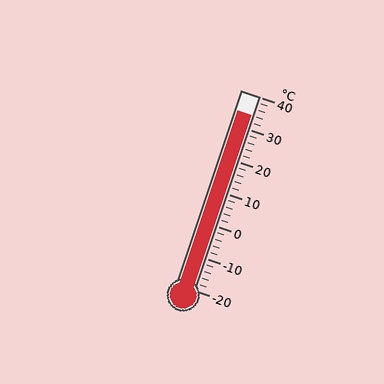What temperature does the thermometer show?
The thermometer shows approximately 34°C.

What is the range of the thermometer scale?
The thermometer scale ranges from -20°C to 40°C.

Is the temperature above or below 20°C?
The temperature is above 20°C.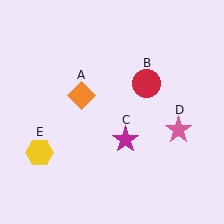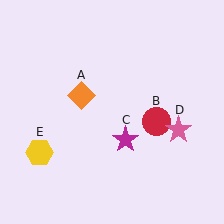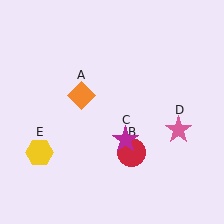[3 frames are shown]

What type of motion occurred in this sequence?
The red circle (object B) rotated clockwise around the center of the scene.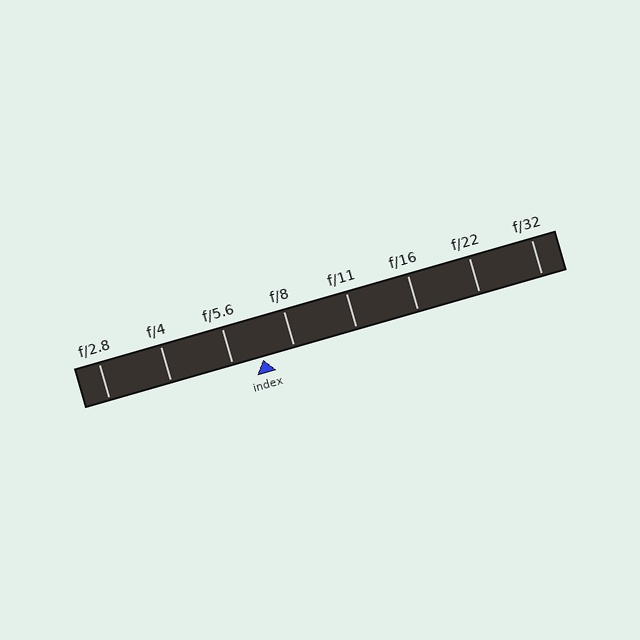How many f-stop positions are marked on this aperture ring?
There are 8 f-stop positions marked.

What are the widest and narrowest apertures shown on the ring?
The widest aperture shown is f/2.8 and the narrowest is f/32.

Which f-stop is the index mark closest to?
The index mark is closest to f/5.6.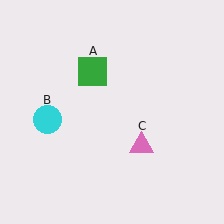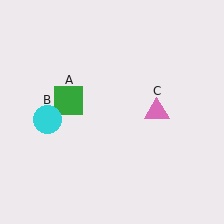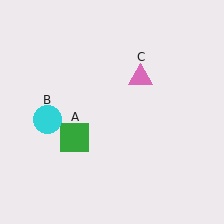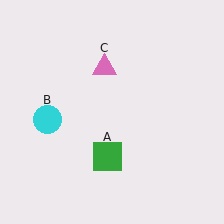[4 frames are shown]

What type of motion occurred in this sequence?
The green square (object A), pink triangle (object C) rotated counterclockwise around the center of the scene.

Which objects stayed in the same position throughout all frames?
Cyan circle (object B) remained stationary.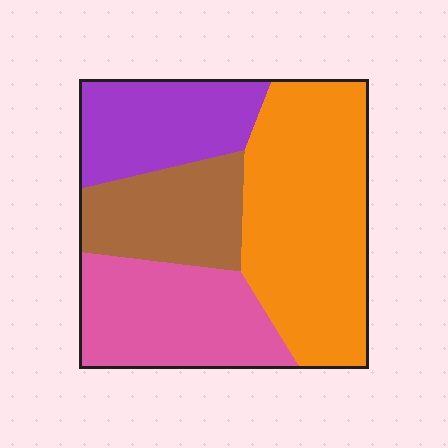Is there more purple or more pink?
Pink.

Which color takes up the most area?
Orange, at roughly 40%.